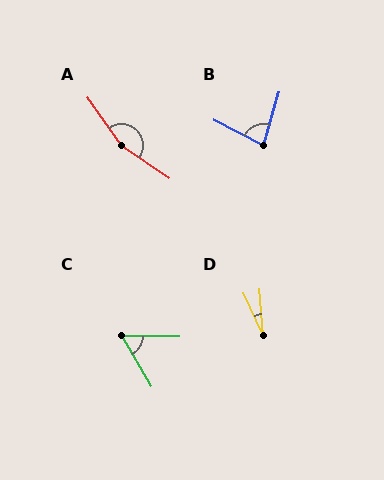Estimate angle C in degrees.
Approximately 60 degrees.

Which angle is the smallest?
D, at approximately 20 degrees.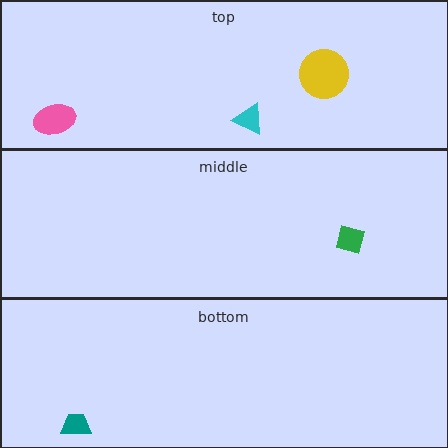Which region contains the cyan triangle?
The top region.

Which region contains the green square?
The middle region.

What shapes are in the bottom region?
The teal trapezoid.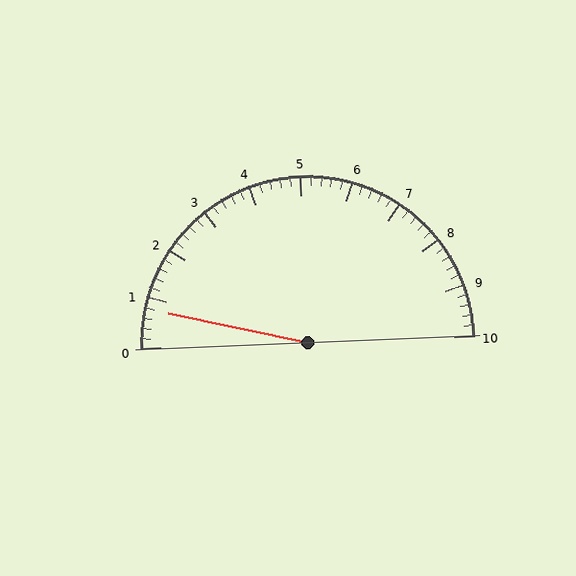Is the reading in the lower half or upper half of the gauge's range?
The reading is in the lower half of the range (0 to 10).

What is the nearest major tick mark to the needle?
The nearest major tick mark is 1.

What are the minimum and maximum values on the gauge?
The gauge ranges from 0 to 10.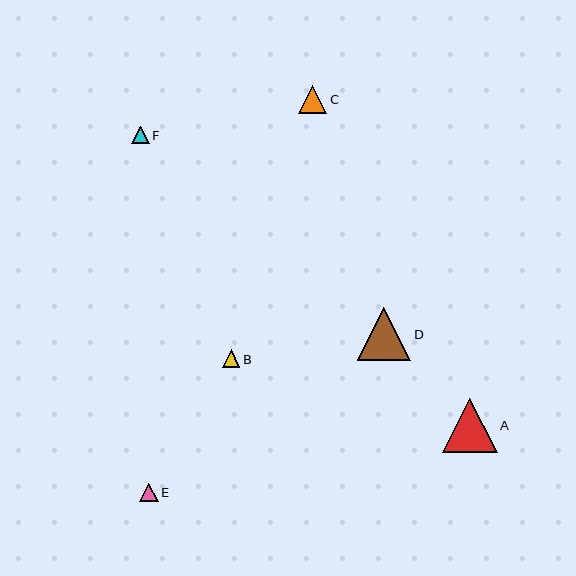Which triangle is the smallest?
Triangle B is the smallest with a size of approximately 17 pixels.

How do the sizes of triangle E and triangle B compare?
Triangle E and triangle B are approximately the same size.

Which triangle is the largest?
Triangle A is the largest with a size of approximately 55 pixels.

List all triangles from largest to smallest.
From largest to smallest: A, D, C, E, F, B.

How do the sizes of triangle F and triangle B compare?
Triangle F and triangle B are approximately the same size.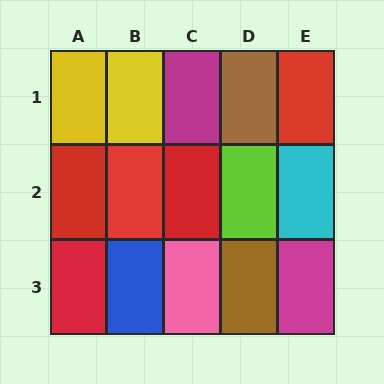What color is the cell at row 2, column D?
Lime.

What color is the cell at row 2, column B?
Red.